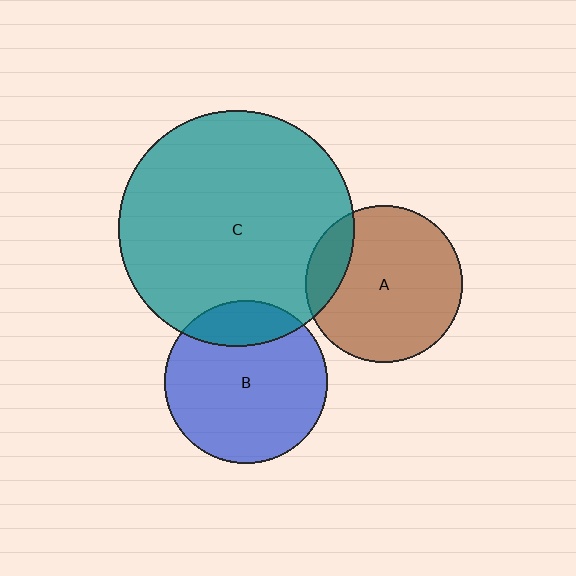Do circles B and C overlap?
Yes.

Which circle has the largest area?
Circle C (teal).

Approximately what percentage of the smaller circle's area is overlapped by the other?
Approximately 20%.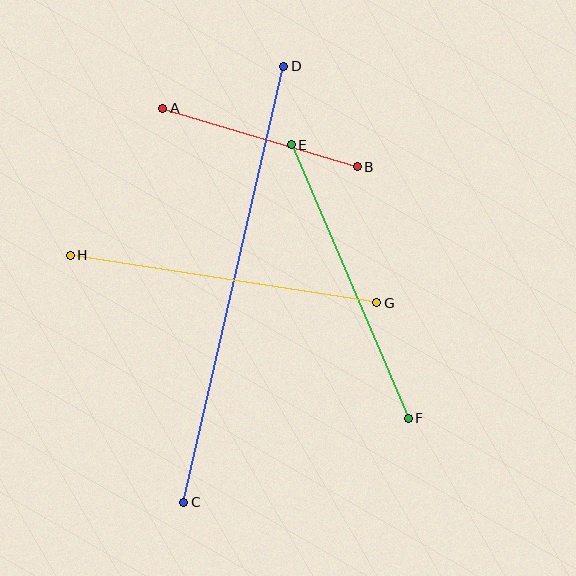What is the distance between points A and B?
The distance is approximately 203 pixels.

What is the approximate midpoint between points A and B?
The midpoint is at approximately (260, 137) pixels.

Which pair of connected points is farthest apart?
Points C and D are farthest apart.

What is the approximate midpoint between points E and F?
The midpoint is at approximately (350, 282) pixels.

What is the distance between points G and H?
The distance is approximately 310 pixels.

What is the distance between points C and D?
The distance is approximately 447 pixels.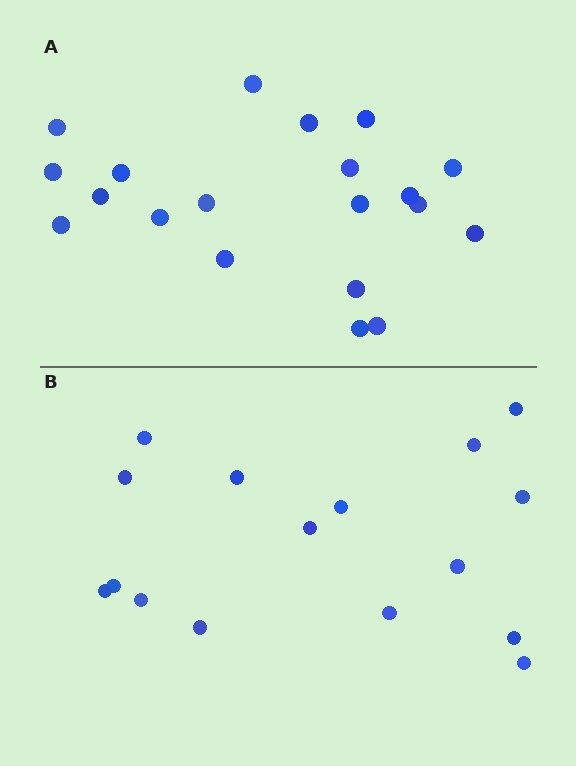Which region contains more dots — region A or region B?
Region A (the top region) has more dots.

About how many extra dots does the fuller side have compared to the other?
Region A has about 4 more dots than region B.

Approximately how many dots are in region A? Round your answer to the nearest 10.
About 20 dots.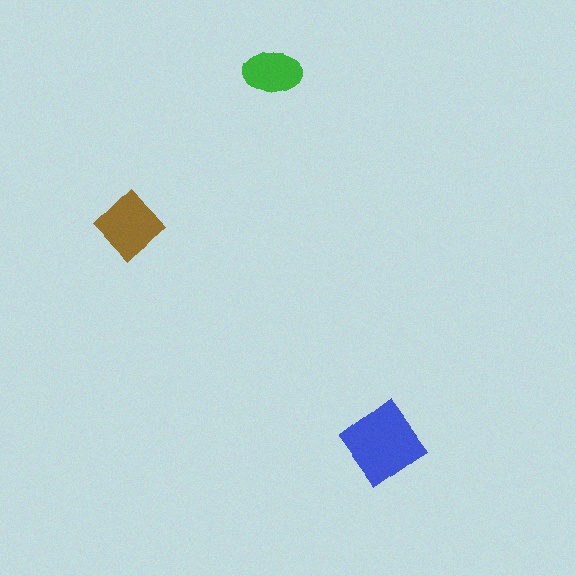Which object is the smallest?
The green ellipse.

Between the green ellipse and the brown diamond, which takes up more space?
The brown diamond.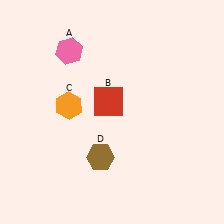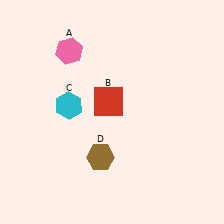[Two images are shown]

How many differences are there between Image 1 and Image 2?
There is 1 difference between the two images.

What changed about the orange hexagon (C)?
In Image 1, C is orange. In Image 2, it changed to cyan.